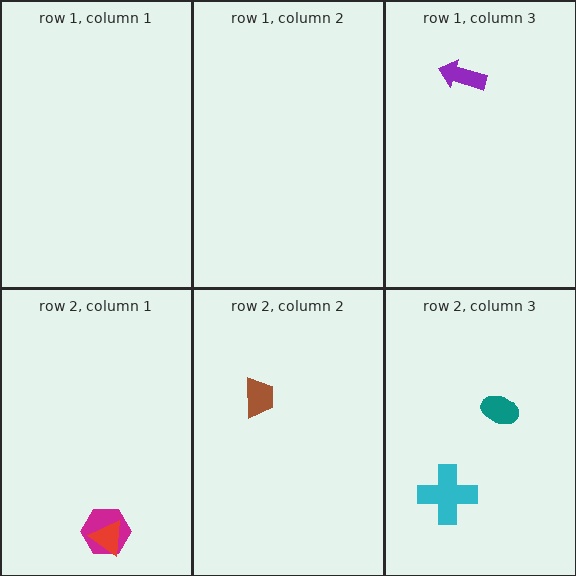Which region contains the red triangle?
The row 2, column 1 region.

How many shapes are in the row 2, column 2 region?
1.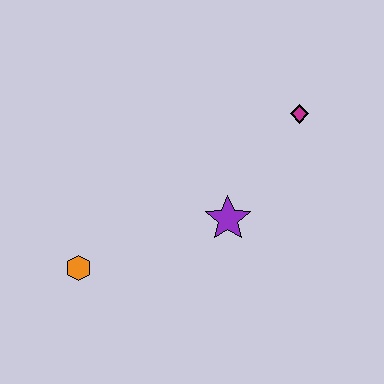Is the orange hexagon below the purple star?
Yes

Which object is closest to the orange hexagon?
The purple star is closest to the orange hexagon.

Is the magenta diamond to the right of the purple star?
Yes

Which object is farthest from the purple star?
The orange hexagon is farthest from the purple star.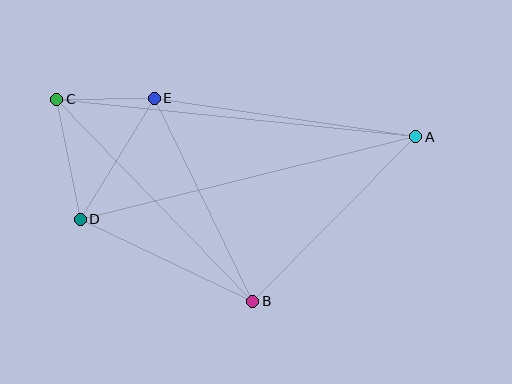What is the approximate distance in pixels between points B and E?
The distance between B and E is approximately 225 pixels.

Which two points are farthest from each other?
Points A and C are farthest from each other.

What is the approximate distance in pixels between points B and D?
The distance between B and D is approximately 191 pixels.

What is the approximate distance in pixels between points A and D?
The distance between A and D is approximately 346 pixels.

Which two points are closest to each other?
Points C and E are closest to each other.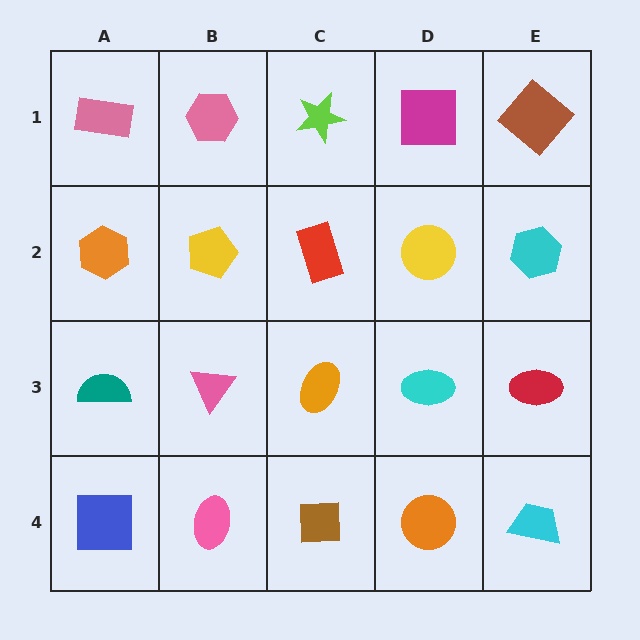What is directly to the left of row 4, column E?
An orange circle.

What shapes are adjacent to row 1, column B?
A yellow pentagon (row 2, column B), a pink rectangle (row 1, column A), a lime star (row 1, column C).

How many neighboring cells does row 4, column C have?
3.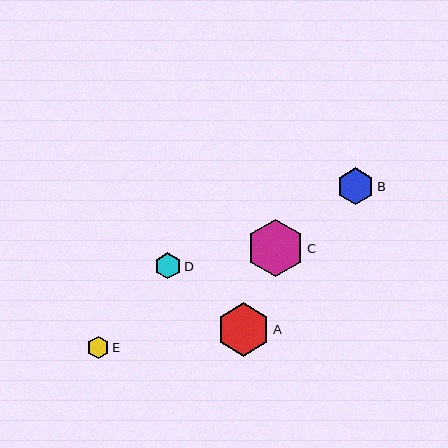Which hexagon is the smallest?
Hexagon E is the smallest with a size of approximately 22 pixels.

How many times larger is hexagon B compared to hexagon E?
Hexagon B is approximately 1.7 times the size of hexagon E.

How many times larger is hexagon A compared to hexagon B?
Hexagon A is approximately 1.4 times the size of hexagon B.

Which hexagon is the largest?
Hexagon C is the largest with a size of approximately 57 pixels.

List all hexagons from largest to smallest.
From largest to smallest: C, A, B, D, E.